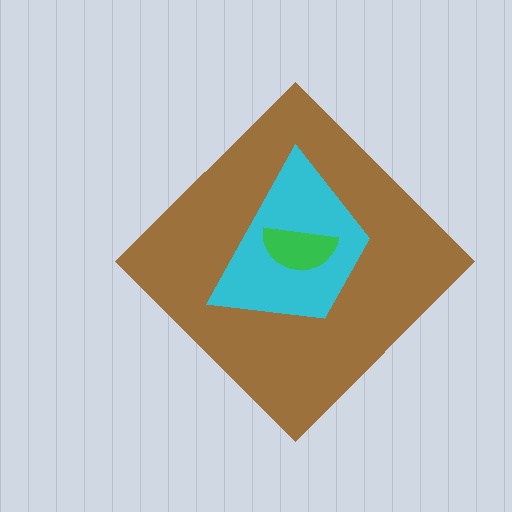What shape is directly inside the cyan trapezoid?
The green semicircle.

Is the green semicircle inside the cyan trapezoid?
Yes.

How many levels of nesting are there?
3.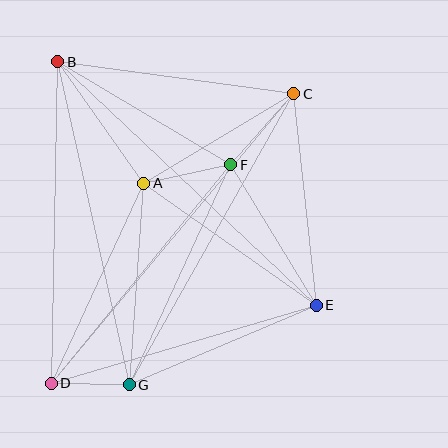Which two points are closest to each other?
Points D and G are closest to each other.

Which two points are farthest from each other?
Points C and D are farthest from each other.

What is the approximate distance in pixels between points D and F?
The distance between D and F is approximately 282 pixels.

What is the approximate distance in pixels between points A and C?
The distance between A and C is approximately 175 pixels.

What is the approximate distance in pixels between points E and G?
The distance between E and G is approximately 203 pixels.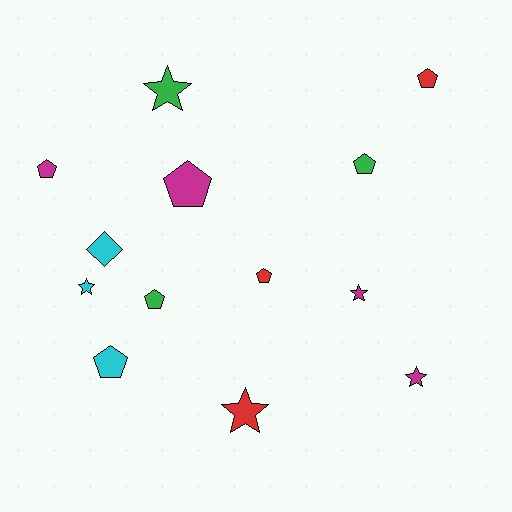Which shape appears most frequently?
Pentagon, with 7 objects.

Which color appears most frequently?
Magenta, with 4 objects.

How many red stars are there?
There is 1 red star.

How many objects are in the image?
There are 13 objects.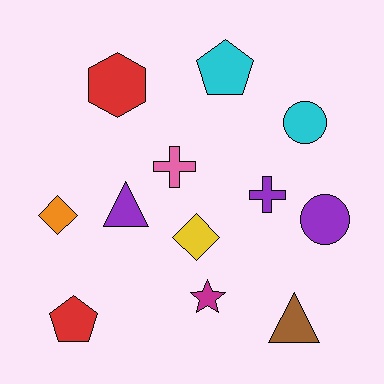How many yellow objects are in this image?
There is 1 yellow object.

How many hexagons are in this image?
There is 1 hexagon.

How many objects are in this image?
There are 12 objects.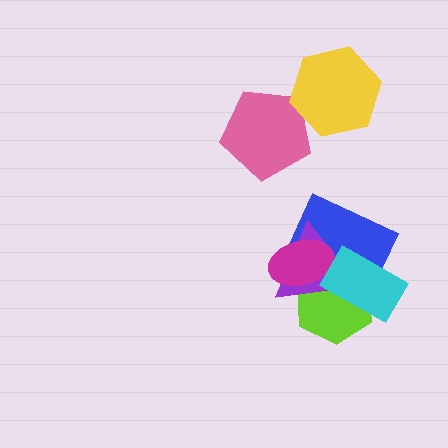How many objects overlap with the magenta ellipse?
3 objects overlap with the magenta ellipse.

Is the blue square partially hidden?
Yes, it is partially covered by another shape.